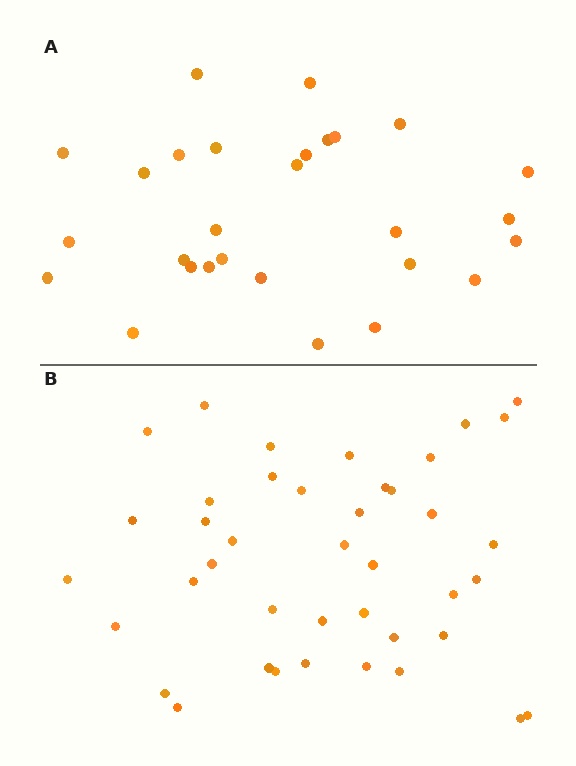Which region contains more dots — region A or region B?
Region B (the bottom region) has more dots.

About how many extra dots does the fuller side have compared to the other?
Region B has approximately 15 more dots than region A.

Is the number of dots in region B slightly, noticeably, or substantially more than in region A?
Region B has substantially more. The ratio is roughly 1.5 to 1.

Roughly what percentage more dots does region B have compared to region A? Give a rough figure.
About 45% more.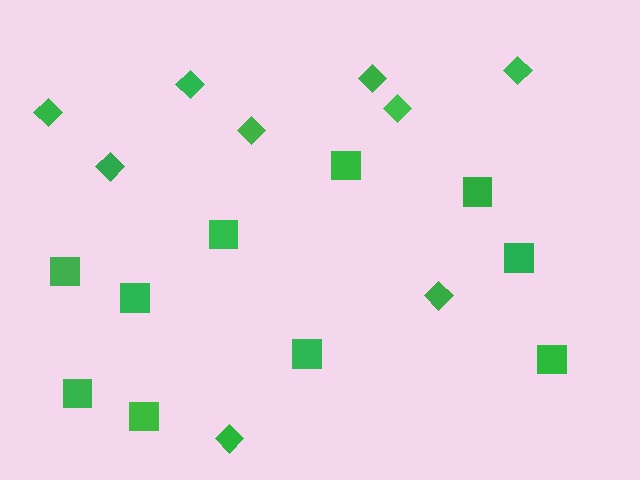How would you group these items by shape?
There are 2 groups: one group of squares (10) and one group of diamonds (9).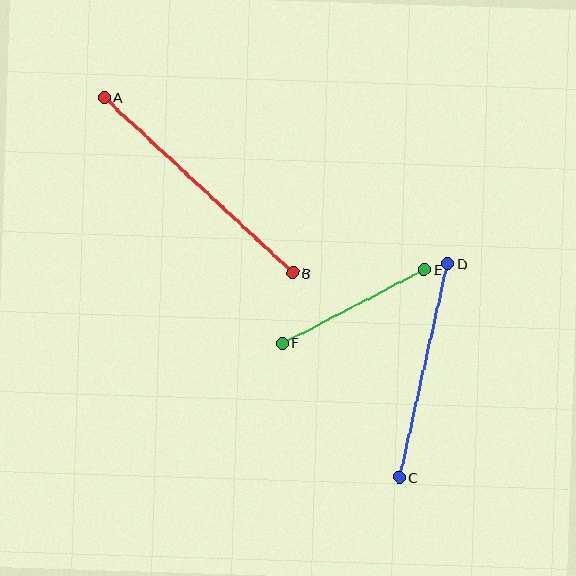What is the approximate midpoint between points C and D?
The midpoint is at approximately (423, 370) pixels.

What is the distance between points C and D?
The distance is approximately 219 pixels.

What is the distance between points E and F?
The distance is approximately 160 pixels.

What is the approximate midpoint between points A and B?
The midpoint is at approximately (198, 185) pixels.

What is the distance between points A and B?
The distance is approximately 258 pixels.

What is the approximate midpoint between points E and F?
The midpoint is at approximately (353, 306) pixels.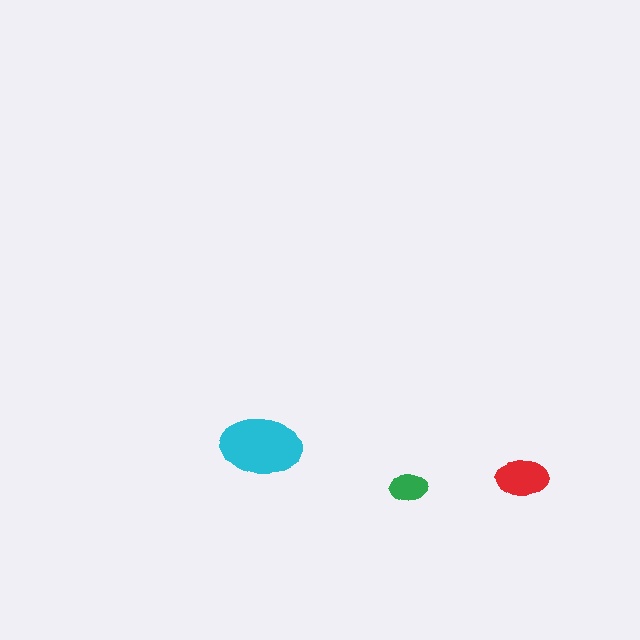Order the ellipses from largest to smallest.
the cyan one, the red one, the green one.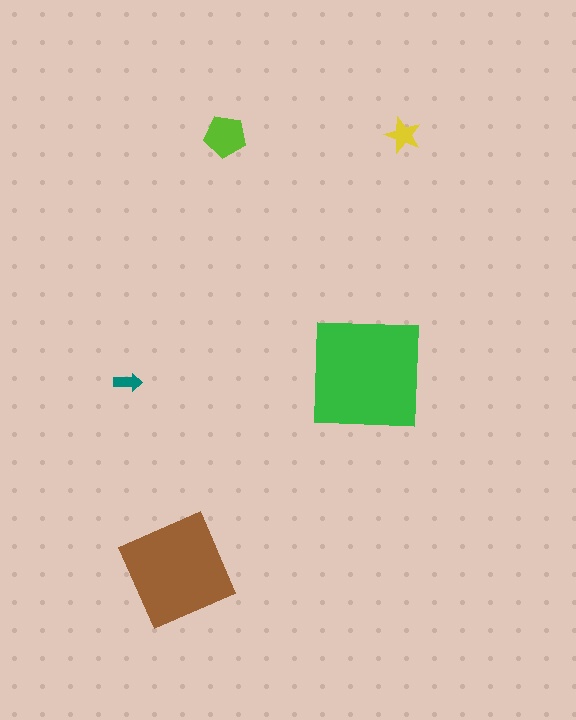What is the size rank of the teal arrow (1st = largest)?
5th.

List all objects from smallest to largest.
The teal arrow, the yellow star, the lime pentagon, the brown diamond, the green square.